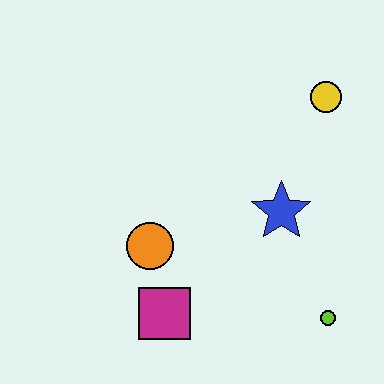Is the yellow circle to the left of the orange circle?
No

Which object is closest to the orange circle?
The magenta square is closest to the orange circle.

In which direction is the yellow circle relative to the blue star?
The yellow circle is above the blue star.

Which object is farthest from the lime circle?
The yellow circle is farthest from the lime circle.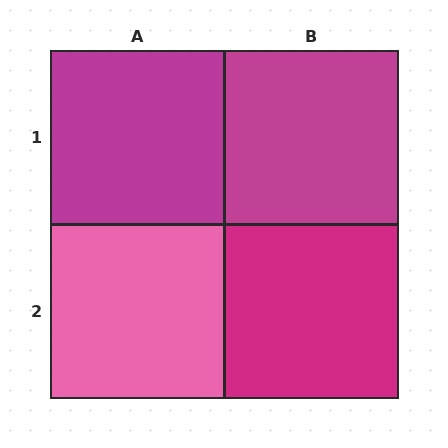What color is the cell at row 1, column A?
Magenta.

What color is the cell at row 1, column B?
Magenta.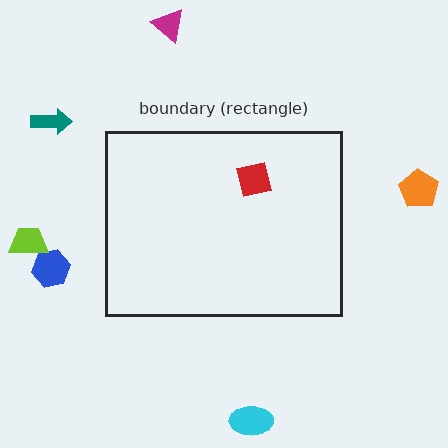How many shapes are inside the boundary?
1 inside, 6 outside.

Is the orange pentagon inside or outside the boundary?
Outside.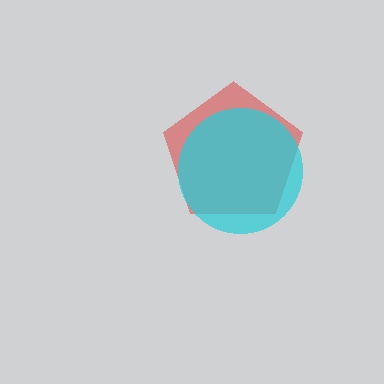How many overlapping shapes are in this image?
There are 2 overlapping shapes in the image.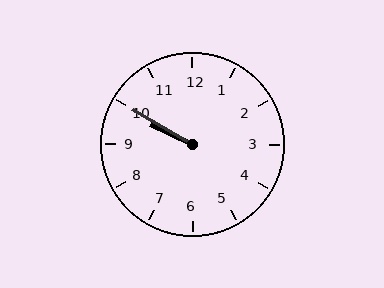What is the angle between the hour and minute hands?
Approximately 5 degrees.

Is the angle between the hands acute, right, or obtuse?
It is acute.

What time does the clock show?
9:50.